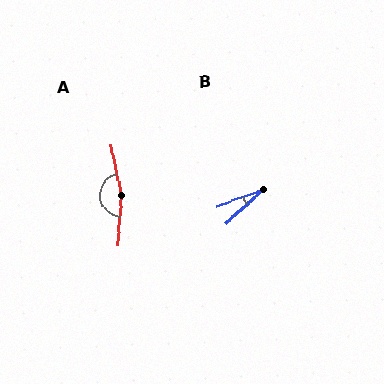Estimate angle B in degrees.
Approximately 22 degrees.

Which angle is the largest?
A, at approximately 164 degrees.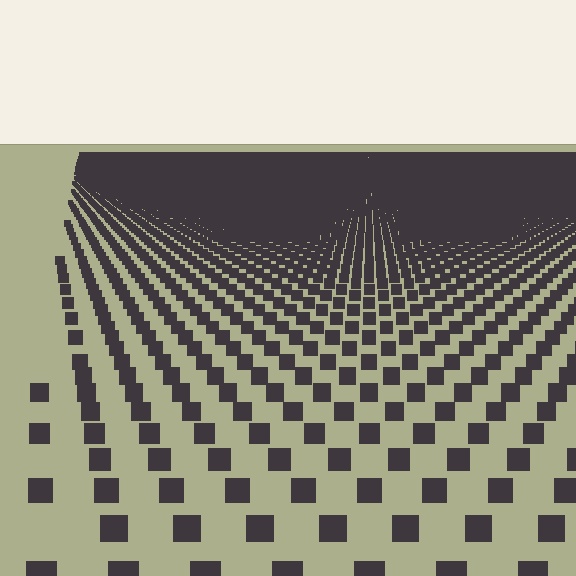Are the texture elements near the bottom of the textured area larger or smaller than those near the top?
Larger. Near the bottom, elements are closer to the viewer and appear at a bigger on-screen size.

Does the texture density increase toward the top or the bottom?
Density increases toward the top.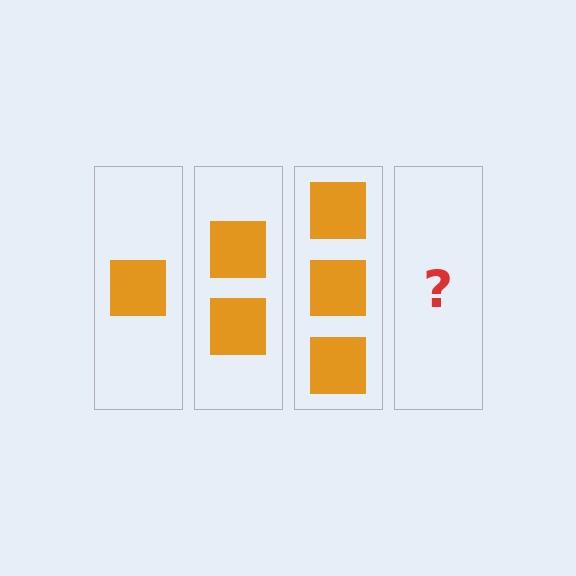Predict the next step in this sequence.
The next step is 4 squares.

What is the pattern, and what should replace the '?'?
The pattern is that each step adds one more square. The '?' should be 4 squares.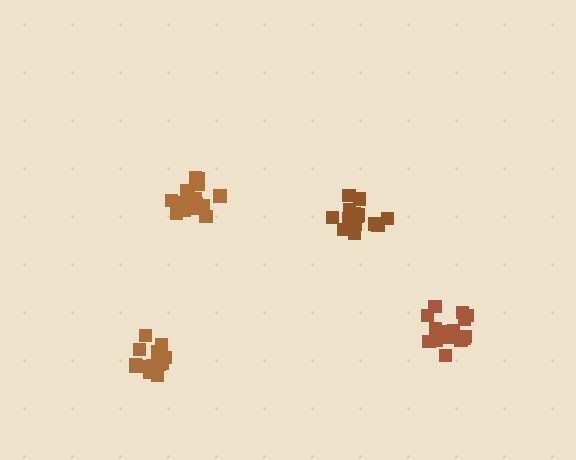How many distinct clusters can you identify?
There are 4 distinct clusters.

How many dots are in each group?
Group 1: 18 dots, Group 2: 15 dots, Group 3: 14 dots, Group 4: 19 dots (66 total).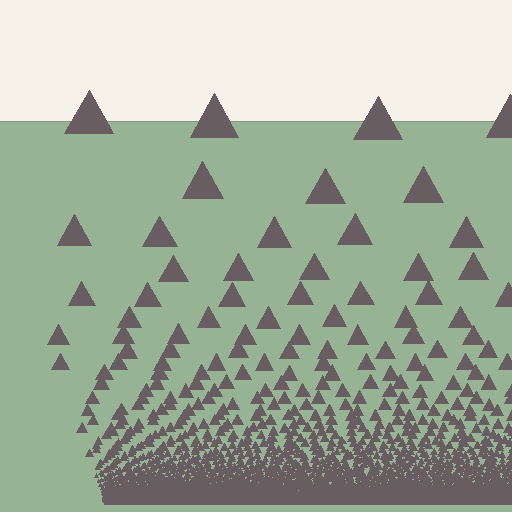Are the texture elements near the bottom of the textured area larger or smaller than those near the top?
Smaller. The gradient is inverted — elements near the bottom are smaller and denser.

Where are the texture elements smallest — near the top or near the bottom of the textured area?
Near the bottom.